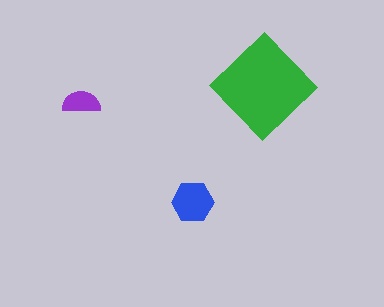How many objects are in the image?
There are 3 objects in the image.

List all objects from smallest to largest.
The purple semicircle, the blue hexagon, the green diamond.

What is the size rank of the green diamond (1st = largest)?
1st.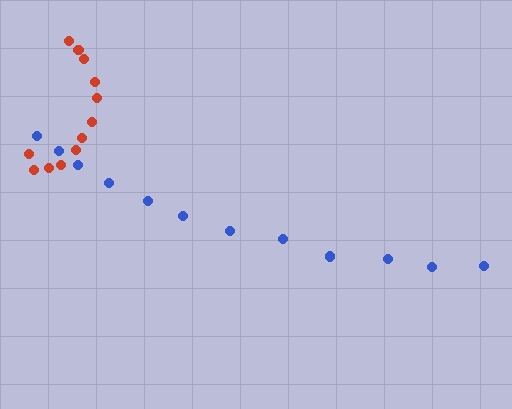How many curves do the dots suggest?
There are 2 distinct paths.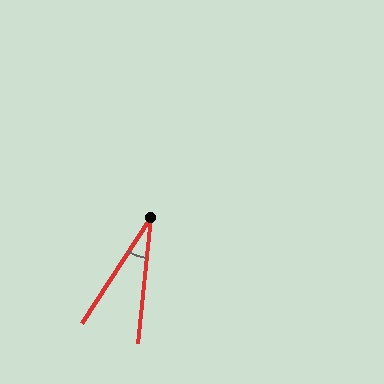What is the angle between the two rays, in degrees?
Approximately 27 degrees.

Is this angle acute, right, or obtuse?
It is acute.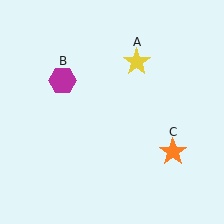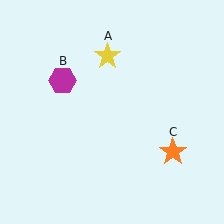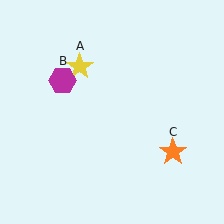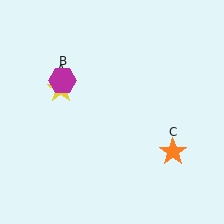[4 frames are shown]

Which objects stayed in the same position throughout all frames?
Magenta hexagon (object B) and orange star (object C) remained stationary.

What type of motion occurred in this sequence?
The yellow star (object A) rotated counterclockwise around the center of the scene.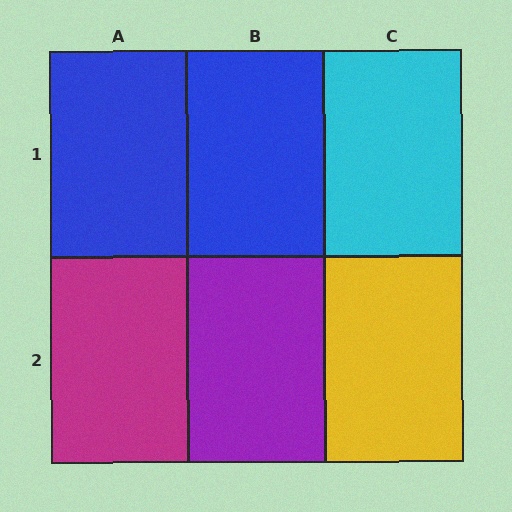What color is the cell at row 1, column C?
Cyan.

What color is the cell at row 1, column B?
Blue.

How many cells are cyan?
1 cell is cyan.